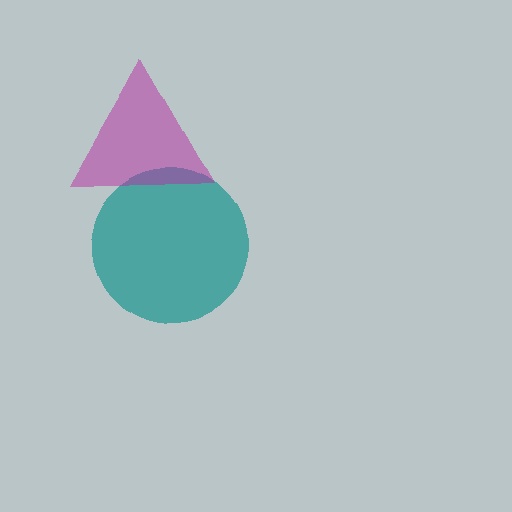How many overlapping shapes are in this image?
There are 2 overlapping shapes in the image.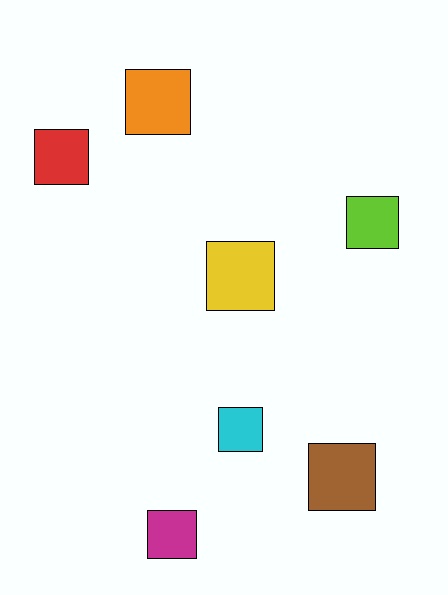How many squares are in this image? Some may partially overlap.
There are 7 squares.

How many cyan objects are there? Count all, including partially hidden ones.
There is 1 cyan object.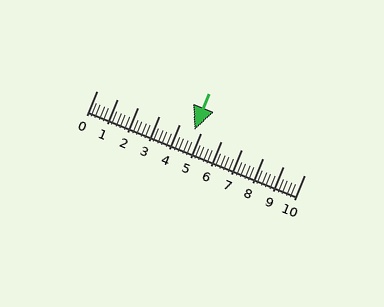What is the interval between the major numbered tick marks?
The major tick marks are spaced 1 units apart.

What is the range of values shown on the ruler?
The ruler shows values from 0 to 10.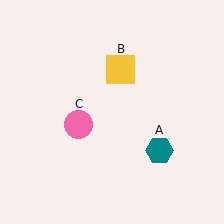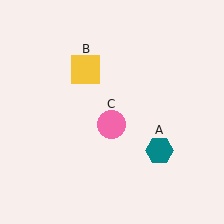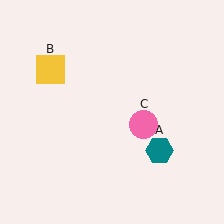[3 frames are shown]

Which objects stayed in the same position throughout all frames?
Teal hexagon (object A) remained stationary.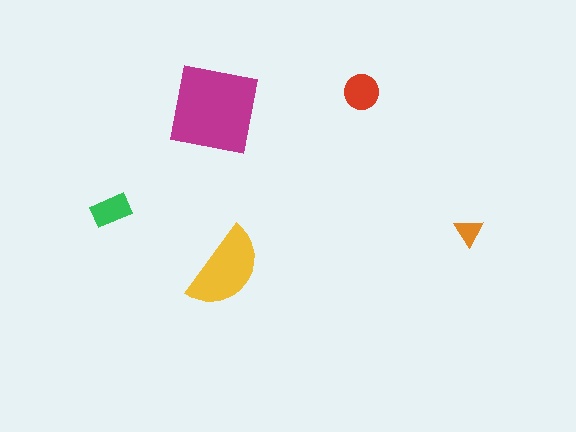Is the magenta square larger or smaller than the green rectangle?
Larger.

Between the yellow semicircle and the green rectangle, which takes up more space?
The yellow semicircle.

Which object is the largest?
The magenta square.